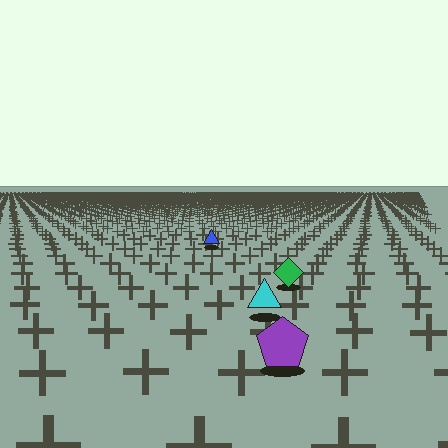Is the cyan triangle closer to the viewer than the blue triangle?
Yes. The cyan triangle is closer — you can tell from the texture gradient: the ground texture is coarser near it.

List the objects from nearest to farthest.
From nearest to farthest: the purple pentagon, the cyan triangle, the green diamond, the blue triangle.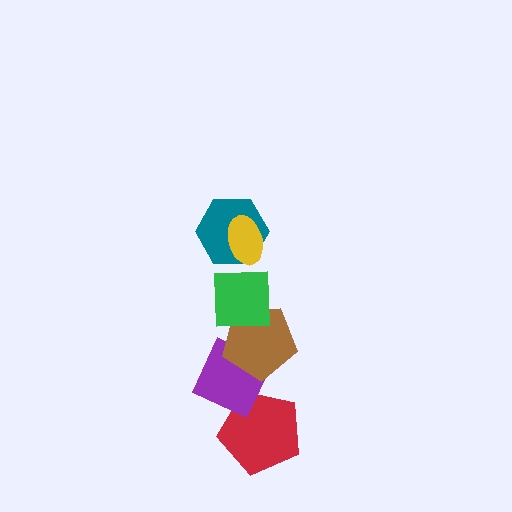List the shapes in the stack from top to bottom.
From top to bottom: the yellow ellipse, the teal hexagon, the green square, the brown pentagon, the purple diamond, the red pentagon.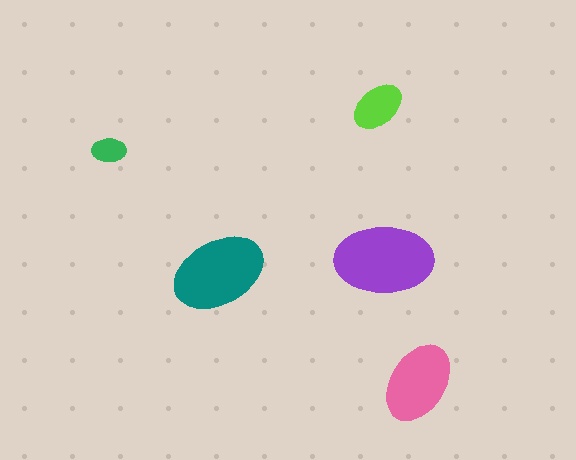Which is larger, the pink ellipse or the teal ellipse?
The teal one.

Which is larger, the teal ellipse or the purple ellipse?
The purple one.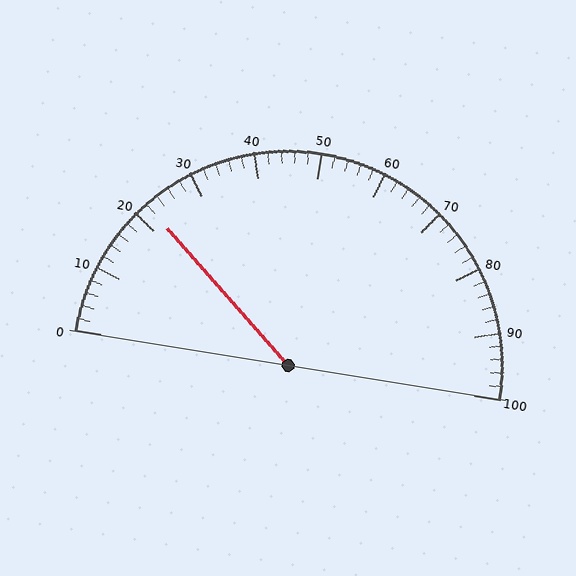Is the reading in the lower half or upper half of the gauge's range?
The reading is in the lower half of the range (0 to 100).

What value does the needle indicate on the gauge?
The needle indicates approximately 22.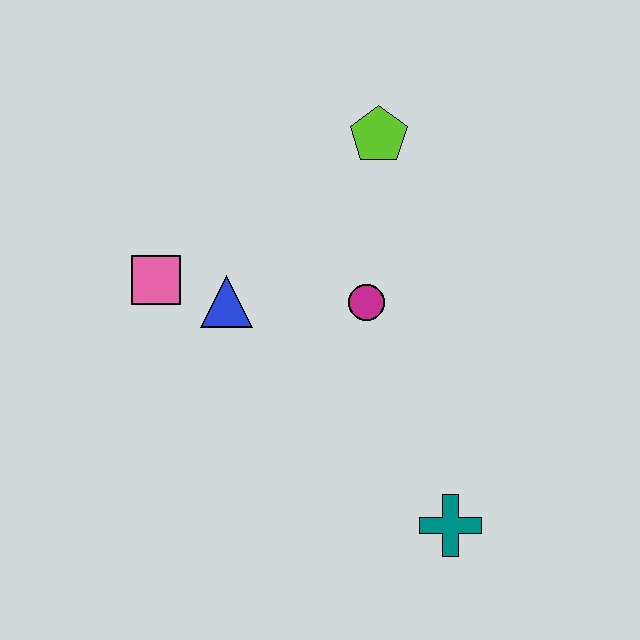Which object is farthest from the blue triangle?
The teal cross is farthest from the blue triangle.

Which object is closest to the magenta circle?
The blue triangle is closest to the magenta circle.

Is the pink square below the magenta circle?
No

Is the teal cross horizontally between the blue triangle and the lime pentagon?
No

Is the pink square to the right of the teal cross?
No